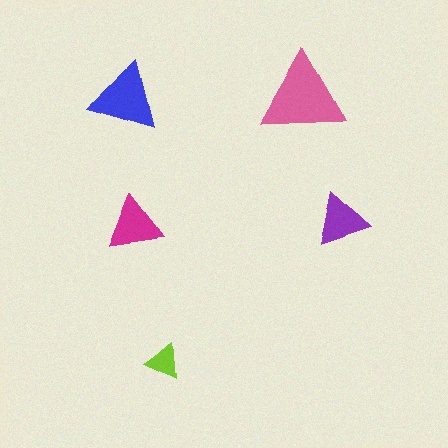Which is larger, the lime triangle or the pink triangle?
The pink one.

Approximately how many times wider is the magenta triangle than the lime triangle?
About 1.5 times wider.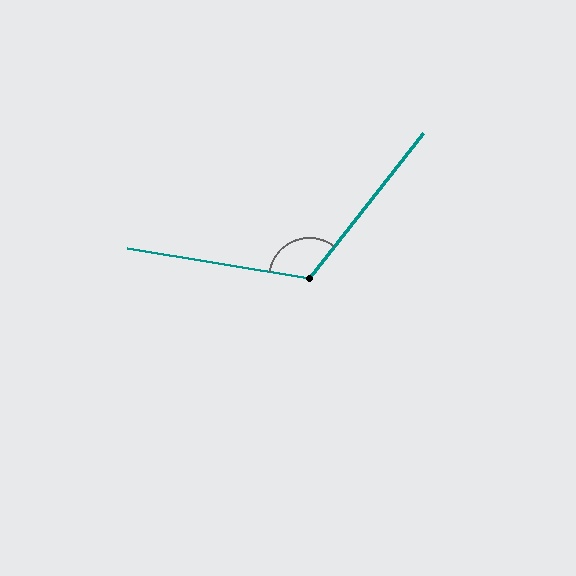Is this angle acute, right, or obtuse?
It is obtuse.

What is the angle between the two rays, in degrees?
Approximately 119 degrees.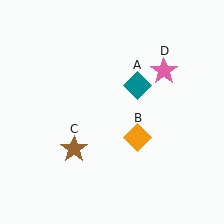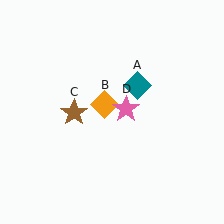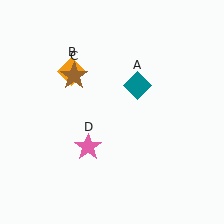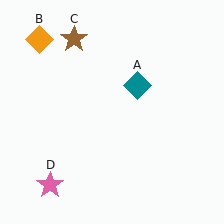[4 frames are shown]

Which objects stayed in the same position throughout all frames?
Teal diamond (object A) remained stationary.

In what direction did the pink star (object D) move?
The pink star (object D) moved down and to the left.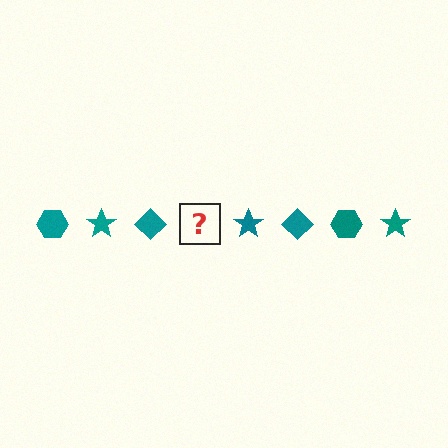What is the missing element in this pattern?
The missing element is a teal hexagon.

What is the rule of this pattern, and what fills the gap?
The rule is that the pattern cycles through hexagon, star, diamond shapes in teal. The gap should be filled with a teal hexagon.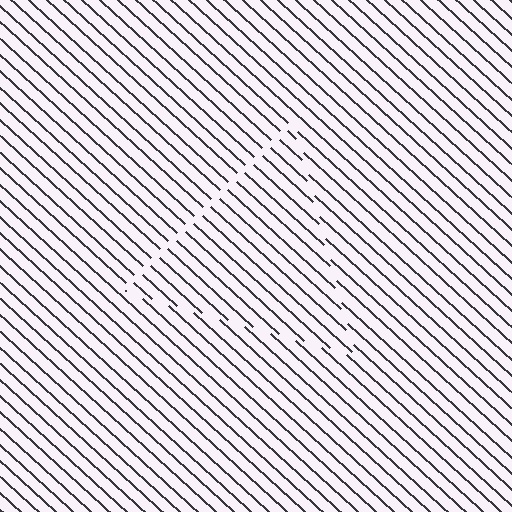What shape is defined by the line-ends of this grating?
An illusory triangle. The interior of the shape contains the same grating, shifted by half a period — the contour is defined by the phase discontinuity where line-ends from the inner and outer gratings abut.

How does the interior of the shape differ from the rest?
The interior of the shape contains the same grating, shifted by half a period — the contour is defined by the phase discontinuity where line-ends from the inner and outer gratings abut.